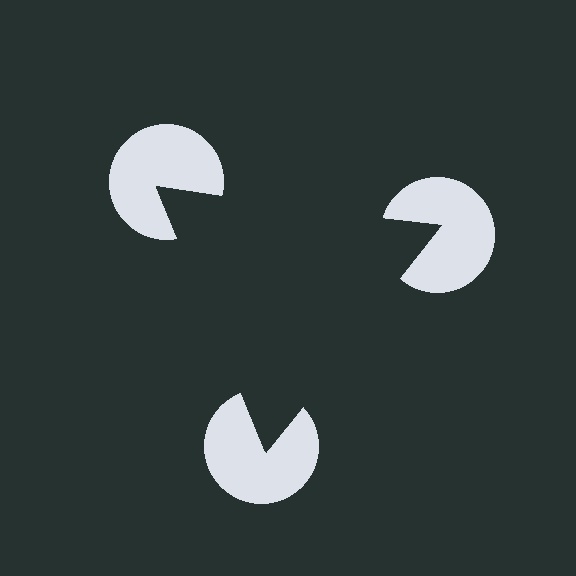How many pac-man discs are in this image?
There are 3 — one at each vertex of the illusory triangle.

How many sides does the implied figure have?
3 sides.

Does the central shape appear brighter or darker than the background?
It typically appears slightly darker than the background, even though no actual brightness change is drawn.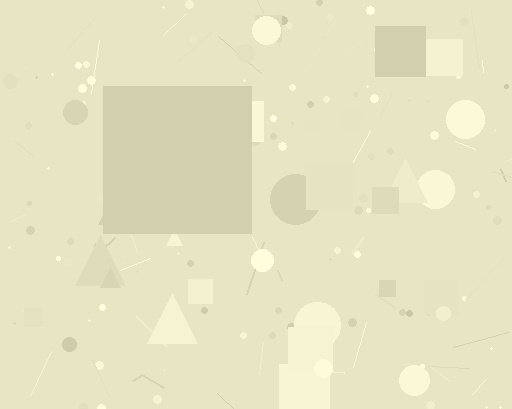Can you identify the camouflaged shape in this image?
The camouflaged shape is a square.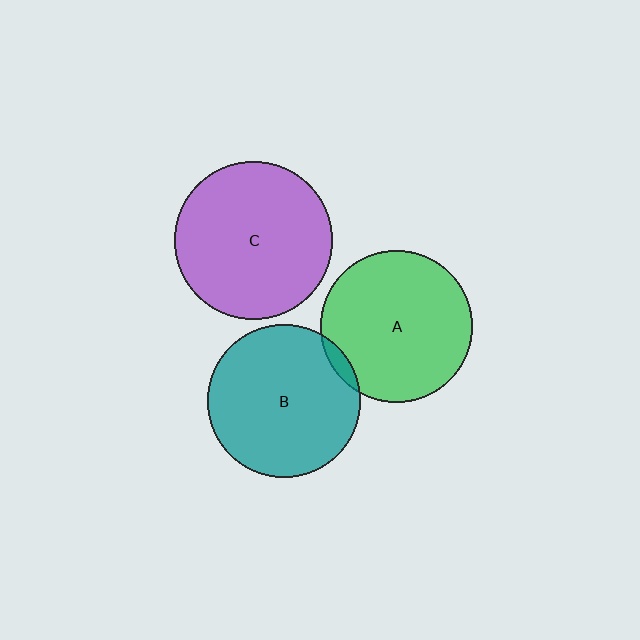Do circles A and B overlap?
Yes.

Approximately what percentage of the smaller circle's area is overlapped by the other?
Approximately 5%.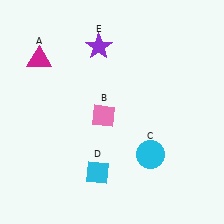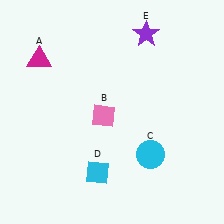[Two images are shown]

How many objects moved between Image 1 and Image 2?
1 object moved between the two images.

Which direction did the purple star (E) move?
The purple star (E) moved right.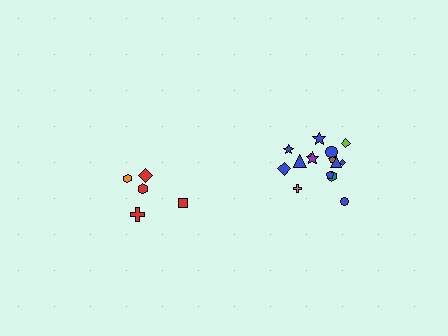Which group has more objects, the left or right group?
The right group.